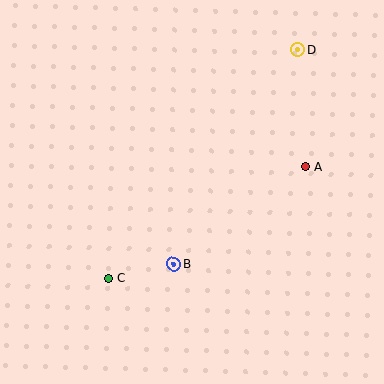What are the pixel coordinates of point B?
Point B is at (174, 264).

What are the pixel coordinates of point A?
Point A is at (305, 167).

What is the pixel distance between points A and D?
The distance between A and D is 118 pixels.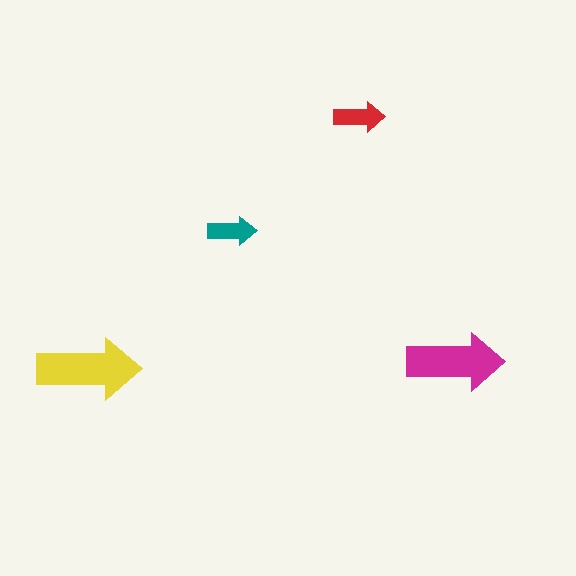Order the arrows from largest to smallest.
the yellow one, the magenta one, the red one, the teal one.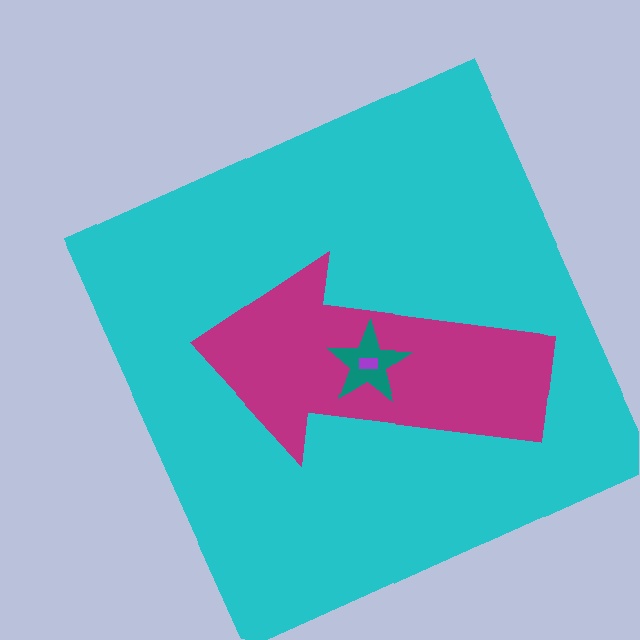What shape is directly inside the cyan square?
The magenta arrow.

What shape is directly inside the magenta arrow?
The teal star.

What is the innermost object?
The purple rectangle.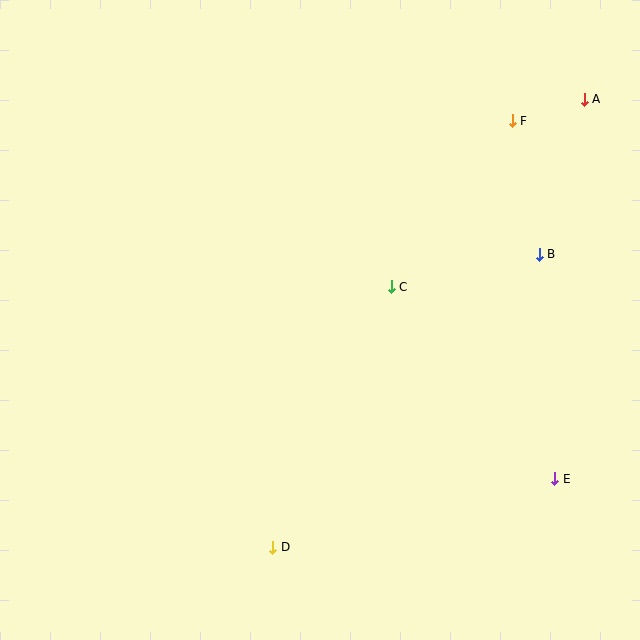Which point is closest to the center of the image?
Point C at (391, 287) is closest to the center.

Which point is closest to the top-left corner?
Point C is closest to the top-left corner.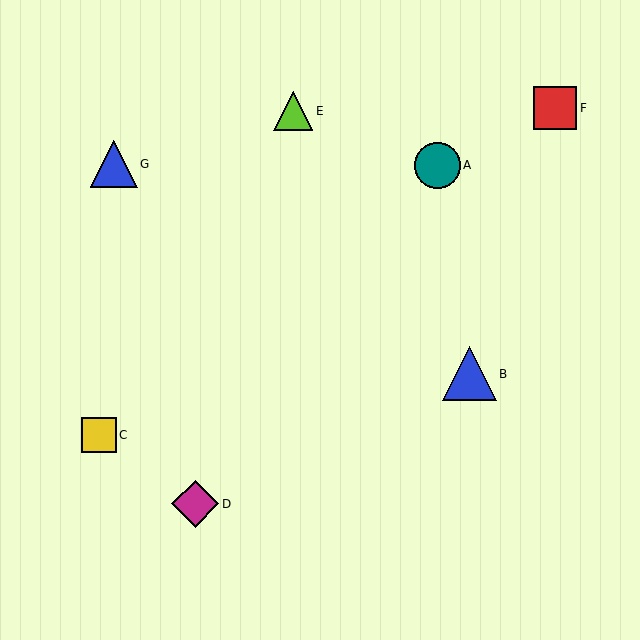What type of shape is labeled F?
Shape F is a red square.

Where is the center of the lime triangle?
The center of the lime triangle is at (293, 111).